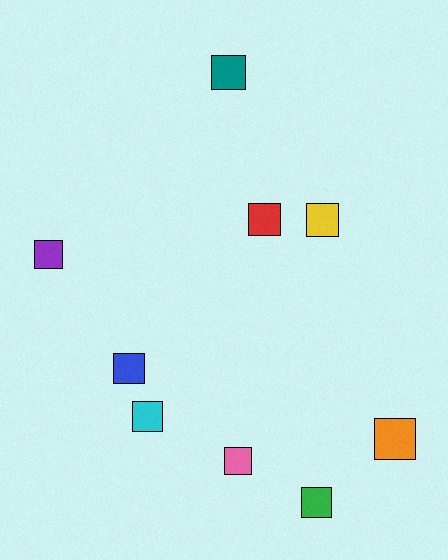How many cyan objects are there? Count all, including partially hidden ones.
There is 1 cyan object.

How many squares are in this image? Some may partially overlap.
There are 9 squares.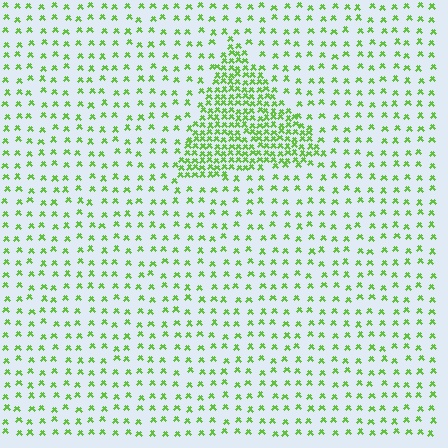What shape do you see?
I see a triangle.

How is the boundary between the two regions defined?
The boundary is defined by a change in element density (approximately 2.9x ratio). All elements are the same color, size, and shape.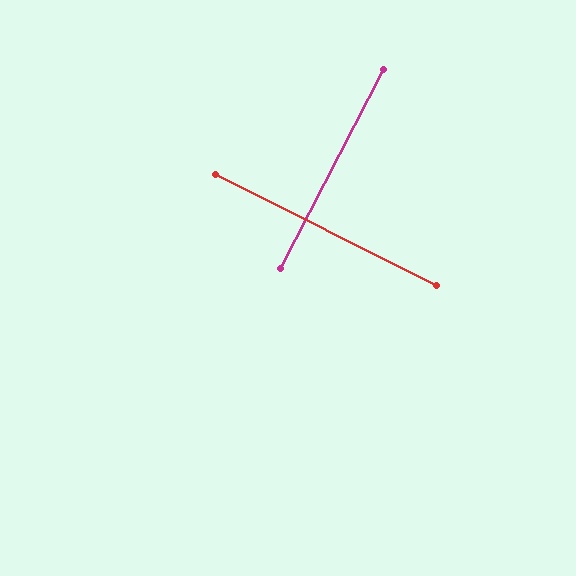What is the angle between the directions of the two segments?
Approximately 89 degrees.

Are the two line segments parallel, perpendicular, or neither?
Perpendicular — they meet at approximately 89°.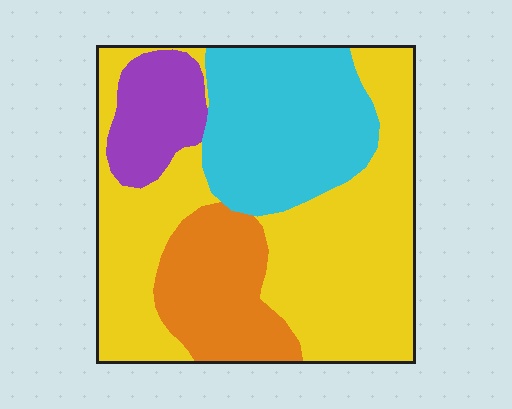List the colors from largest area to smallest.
From largest to smallest: yellow, cyan, orange, purple.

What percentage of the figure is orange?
Orange takes up about one sixth (1/6) of the figure.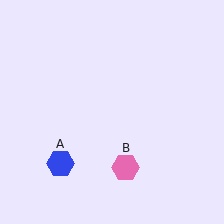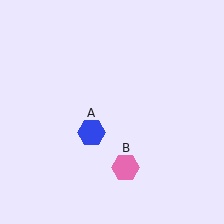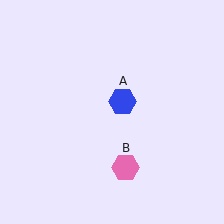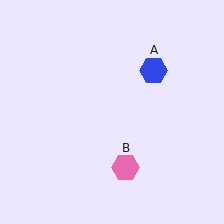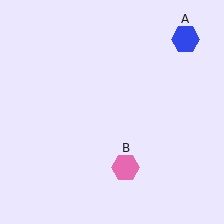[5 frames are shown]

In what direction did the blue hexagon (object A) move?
The blue hexagon (object A) moved up and to the right.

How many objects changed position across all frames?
1 object changed position: blue hexagon (object A).